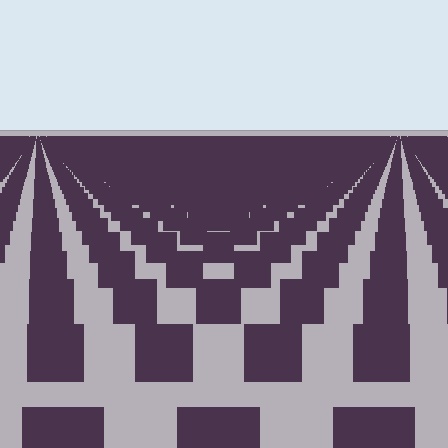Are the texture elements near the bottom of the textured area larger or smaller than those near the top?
Larger. Near the bottom, elements are closer to the viewer and appear at a bigger on-screen size.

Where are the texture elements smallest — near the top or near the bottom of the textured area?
Near the top.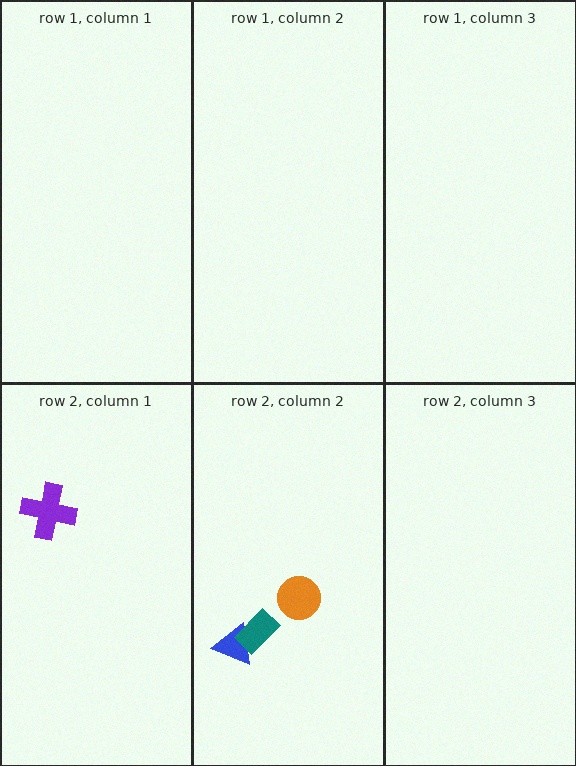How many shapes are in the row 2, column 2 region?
3.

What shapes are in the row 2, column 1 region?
The purple cross.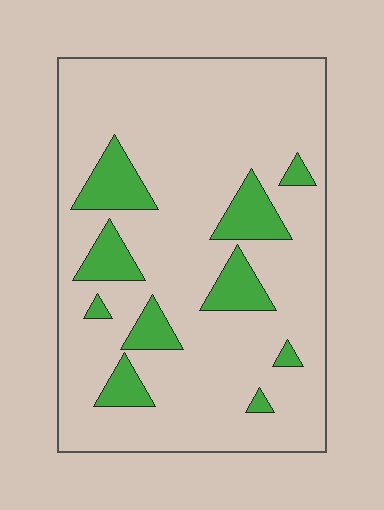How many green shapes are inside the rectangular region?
10.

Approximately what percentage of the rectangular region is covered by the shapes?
Approximately 15%.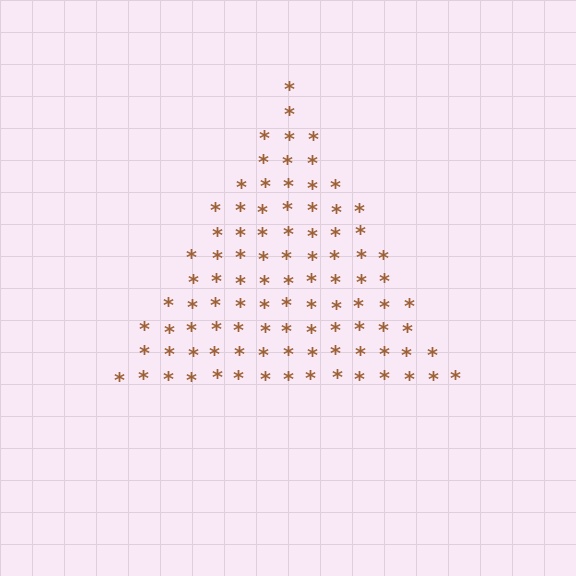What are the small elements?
The small elements are asterisks.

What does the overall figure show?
The overall figure shows a triangle.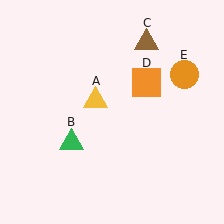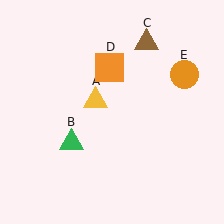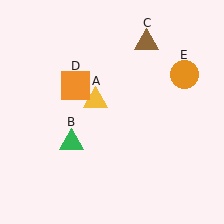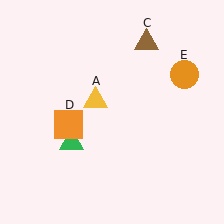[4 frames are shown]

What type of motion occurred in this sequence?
The orange square (object D) rotated counterclockwise around the center of the scene.